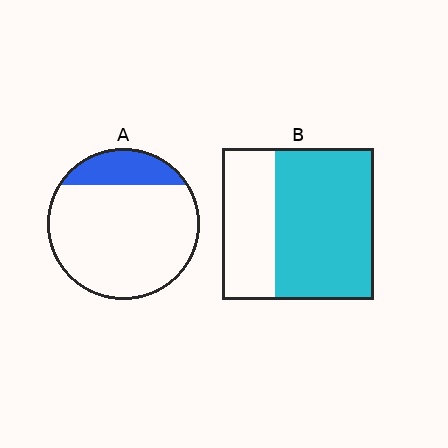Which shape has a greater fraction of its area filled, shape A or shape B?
Shape B.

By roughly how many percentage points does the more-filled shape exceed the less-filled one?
By roughly 45 percentage points (B over A).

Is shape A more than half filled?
No.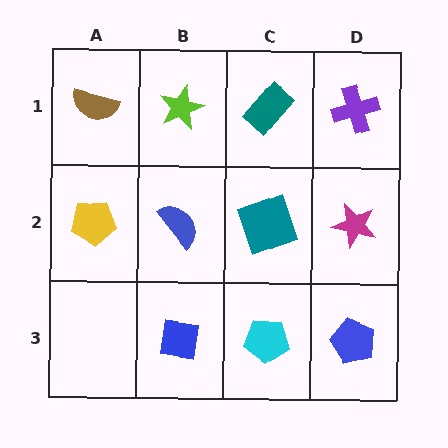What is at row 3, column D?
A blue pentagon.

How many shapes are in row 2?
4 shapes.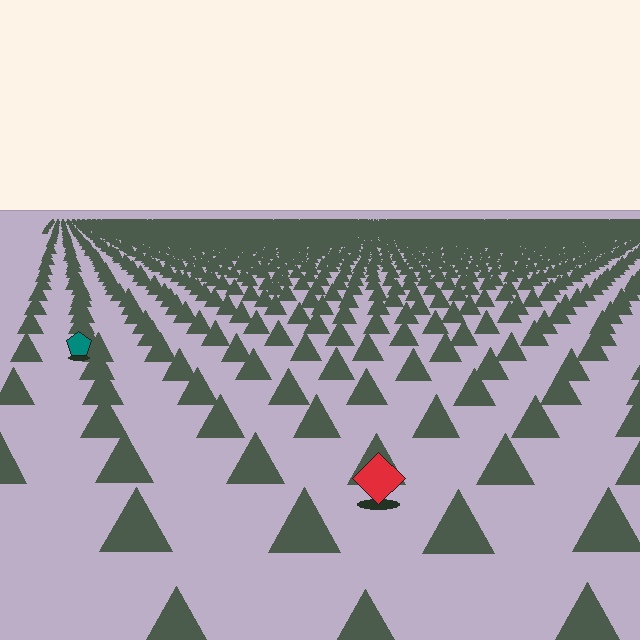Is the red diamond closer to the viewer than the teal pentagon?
Yes. The red diamond is closer — you can tell from the texture gradient: the ground texture is coarser near it.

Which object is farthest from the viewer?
The teal pentagon is farthest from the viewer. It appears smaller and the ground texture around it is denser.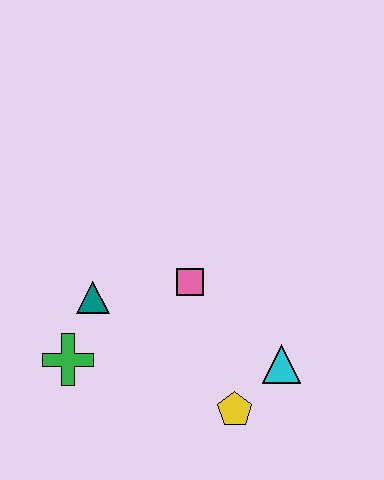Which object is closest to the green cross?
The teal triangle is closest to the green cross.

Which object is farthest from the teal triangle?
The cyan triangle is farthest from the teal triangle.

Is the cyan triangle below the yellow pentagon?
No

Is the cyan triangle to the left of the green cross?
No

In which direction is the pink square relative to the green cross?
The pink square is to the right of the green cross.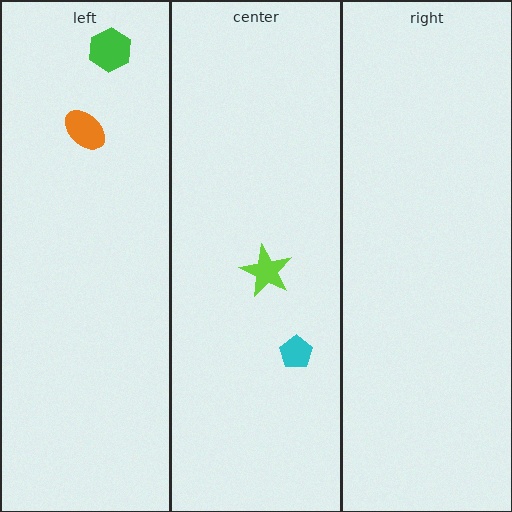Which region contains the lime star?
The center region.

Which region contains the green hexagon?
The left region.